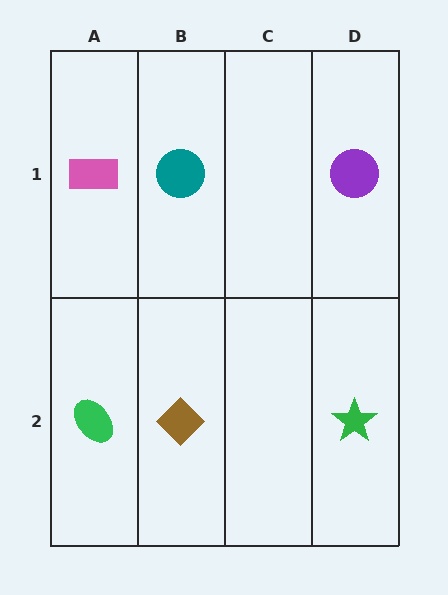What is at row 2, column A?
A green ellipse.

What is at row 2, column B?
A brown diamond.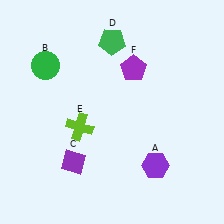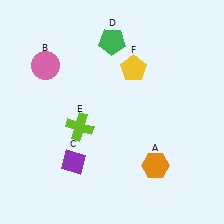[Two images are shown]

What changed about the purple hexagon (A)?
In Image 1, A is purple. In Image 2, it changed to orange.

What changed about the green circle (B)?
In Image 1, B is green. In Image 2, it changed to pink.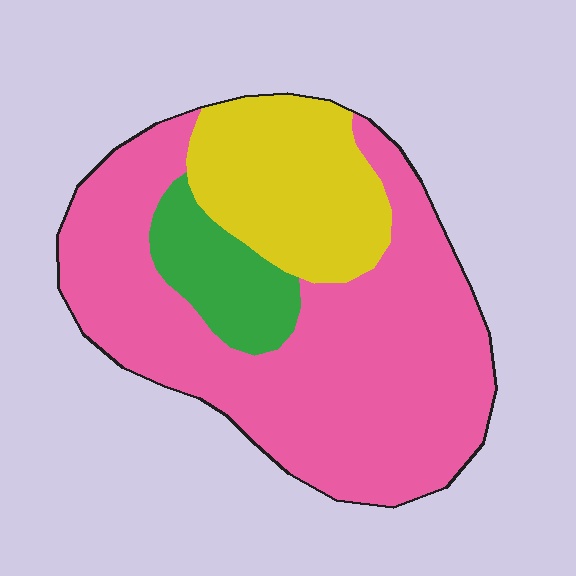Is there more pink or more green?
Pink.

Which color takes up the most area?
Pink, at roughly 65%.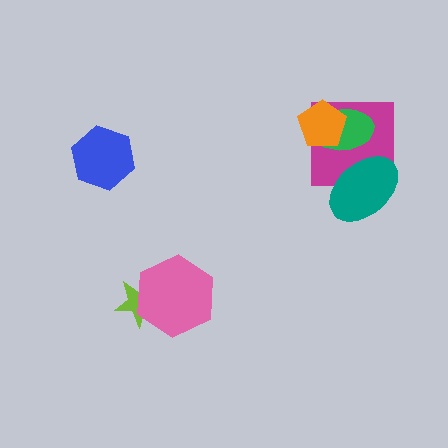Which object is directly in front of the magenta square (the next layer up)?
The green ellipse is directly in front of the magenta square.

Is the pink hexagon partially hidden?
No, no other shape covers it.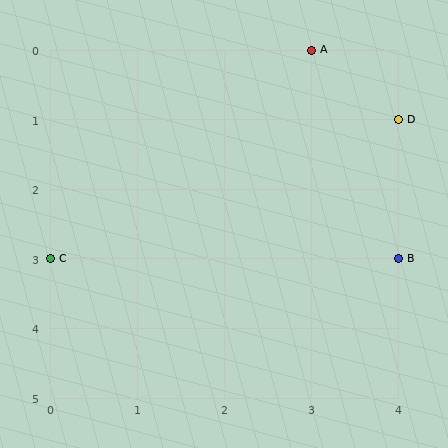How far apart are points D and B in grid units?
Points D and B are 2 rows apart.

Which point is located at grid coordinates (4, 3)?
Point B is at (4, 3).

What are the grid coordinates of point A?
Point A is at grid coordinates (3, 0).